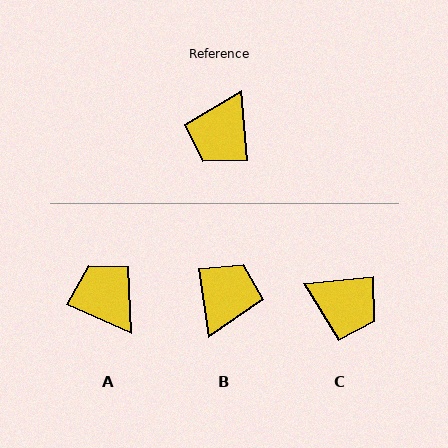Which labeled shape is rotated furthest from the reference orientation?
B, about 176 degrees away.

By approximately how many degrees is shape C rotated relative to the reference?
Approximately 91 degrees counter-clockwise.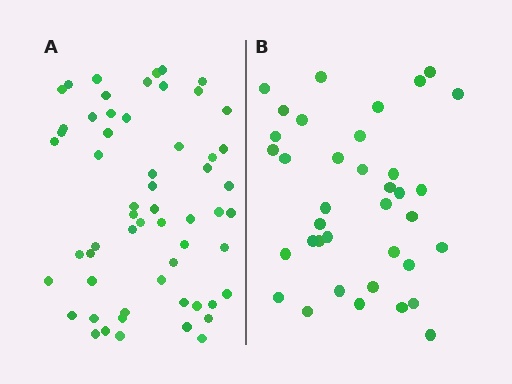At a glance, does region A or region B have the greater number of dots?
Region A (the left region) has more dots.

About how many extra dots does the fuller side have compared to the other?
Region A has approximately 20 more dots than region B.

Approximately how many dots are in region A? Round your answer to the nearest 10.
About 60 dots. (The exact count is 58, which rounds to 60.)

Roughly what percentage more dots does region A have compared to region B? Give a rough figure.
About 55% more.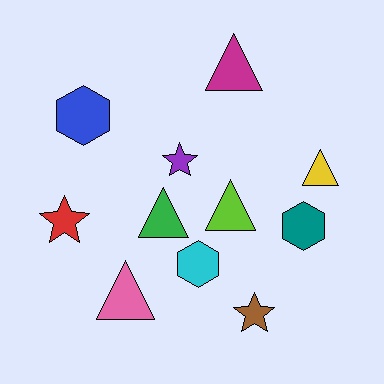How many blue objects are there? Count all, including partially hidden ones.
There is 1 blue object.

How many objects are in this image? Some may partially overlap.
There are 11 objects.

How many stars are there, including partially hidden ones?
There are 3 stars.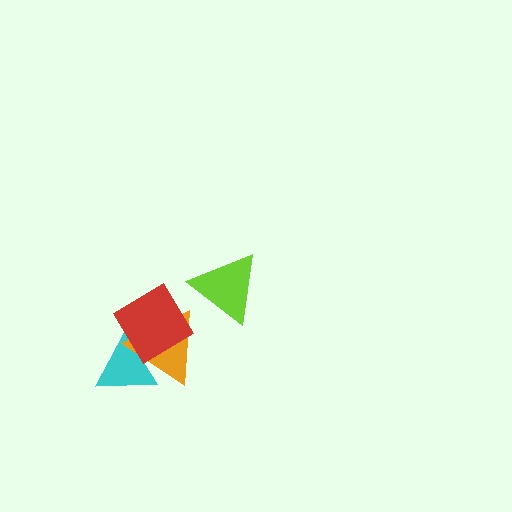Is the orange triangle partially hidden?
Yes, it is partially covered by another shape.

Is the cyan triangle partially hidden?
Yes, it is partially covered by another shape.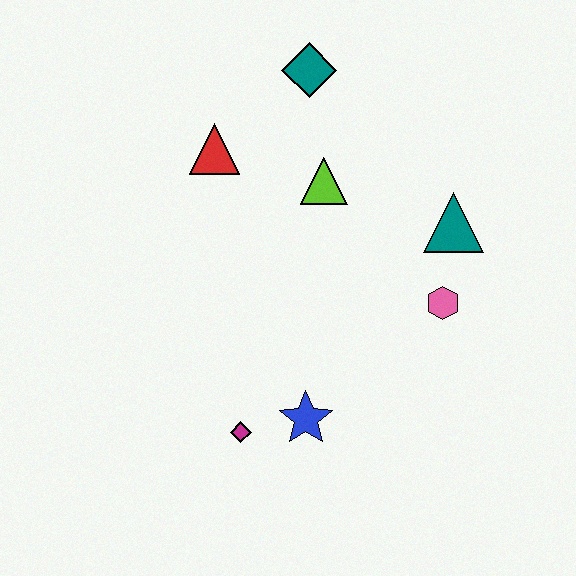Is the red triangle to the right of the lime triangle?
No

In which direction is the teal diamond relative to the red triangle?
The teal diamond is to the right of the red triangle.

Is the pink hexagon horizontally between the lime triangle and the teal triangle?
Yes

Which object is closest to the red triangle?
The lime triangle is closest to the red triangle.